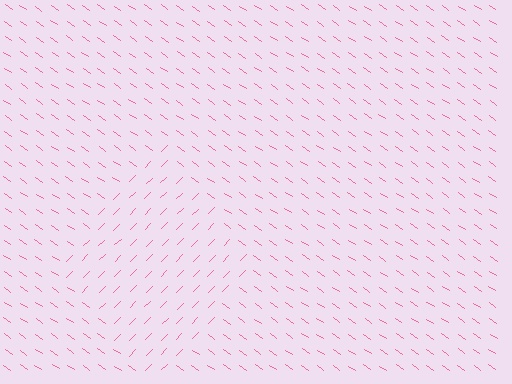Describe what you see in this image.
The image is filled with small pink line segments. A diamond region in the image has lines oriented differently from the surrounding lines, creating a visible texture boundary.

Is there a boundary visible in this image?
Yes, there is a texture boundary formed by a change in line orientation.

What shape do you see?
I see a diamond.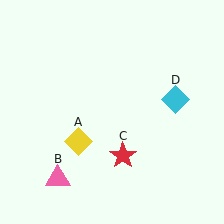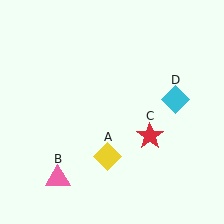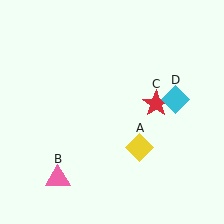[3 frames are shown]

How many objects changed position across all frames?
2 objects changed position: yellow diamond (object A), red star (object C).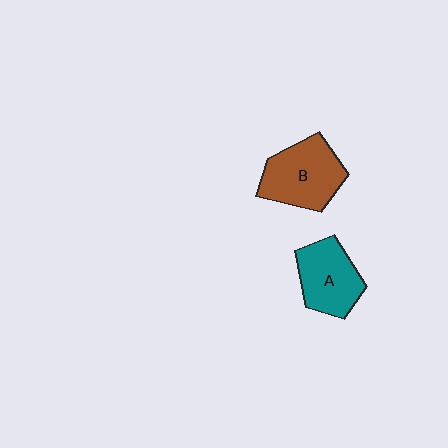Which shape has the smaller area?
Shape A (teal).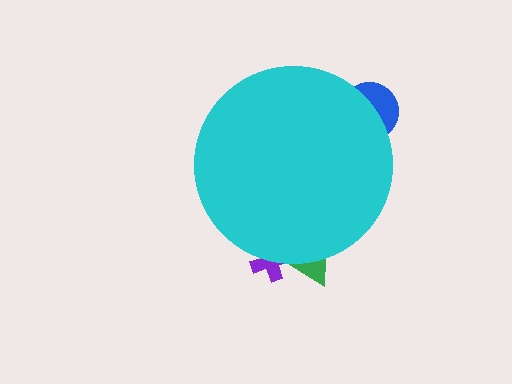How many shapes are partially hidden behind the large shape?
3 shapes are partially hidden.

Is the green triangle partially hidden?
Yes, the green triangle is partially hidden behind the cyan circle.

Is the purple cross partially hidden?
Yes, the purple cross is partially hidden behind the cyan circle.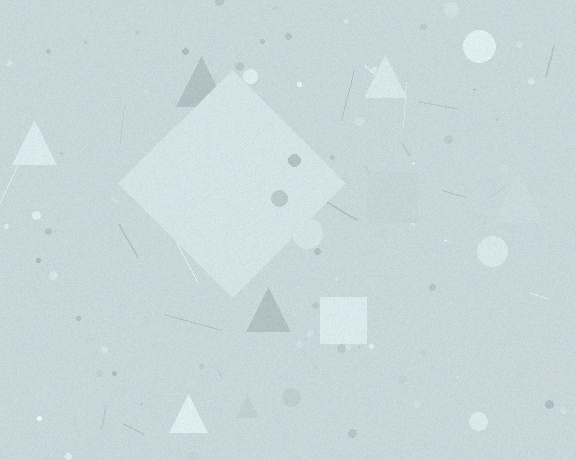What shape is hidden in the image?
A diamond is hidden in the image.